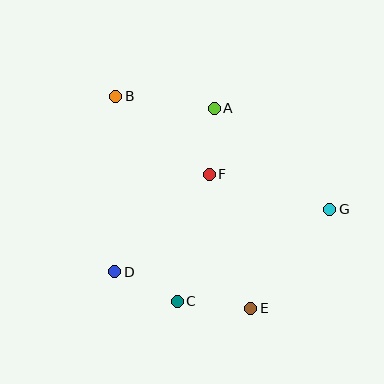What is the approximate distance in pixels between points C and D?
The distance between C and D is approximately 69 pixels.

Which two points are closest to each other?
Points A and F are closest to each other.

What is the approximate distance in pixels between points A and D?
The distance between A and D is approximately 191 pixels.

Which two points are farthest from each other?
Points B and E are farthest from each other.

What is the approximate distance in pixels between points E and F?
The distance between E and F is approximately 140 pixels.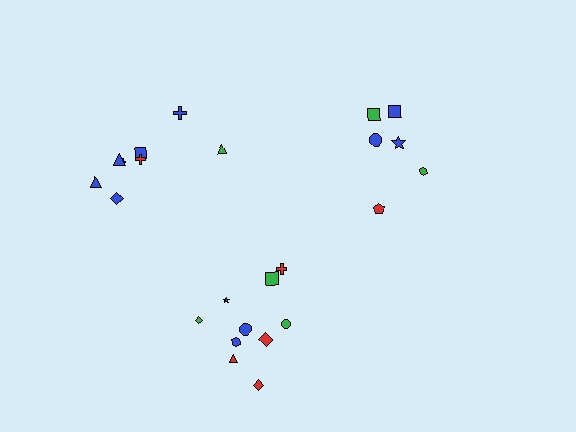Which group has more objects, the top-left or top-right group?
The top-left group.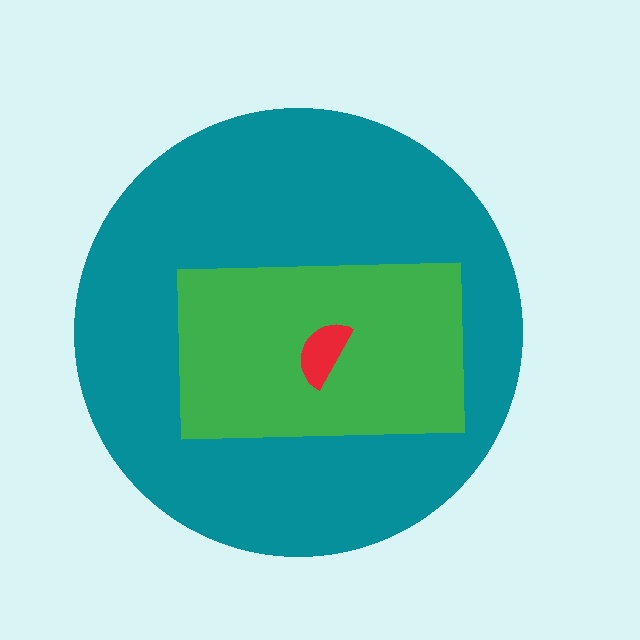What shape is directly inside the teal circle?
The green rectangle.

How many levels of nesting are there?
3.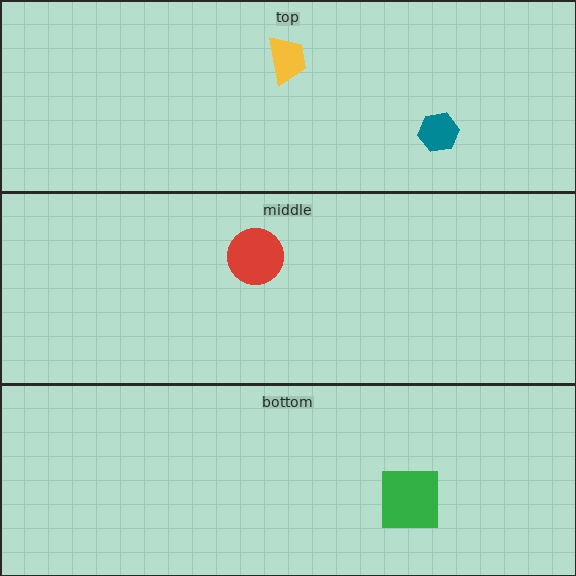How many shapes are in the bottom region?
1.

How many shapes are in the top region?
2.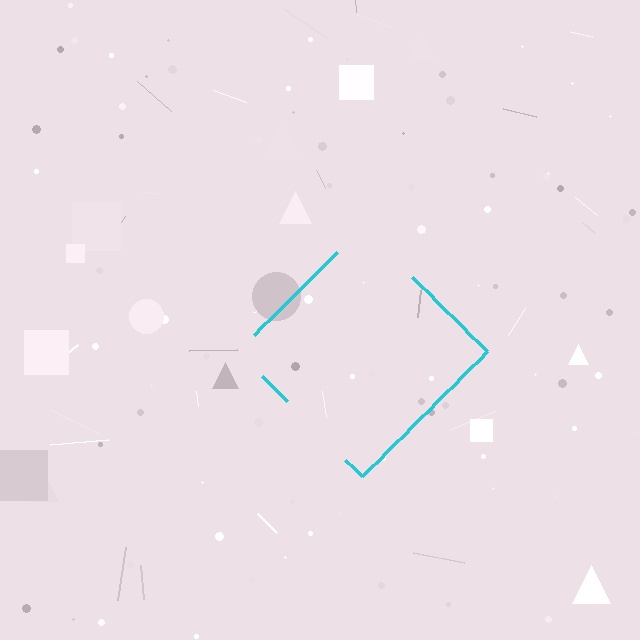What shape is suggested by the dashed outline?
The dashed outline suggests a diamond.